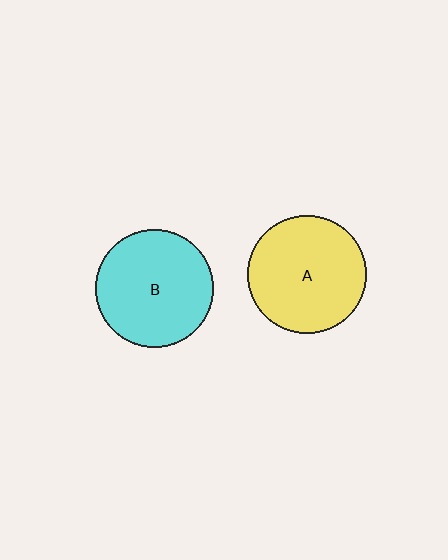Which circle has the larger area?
Circle A (yellow).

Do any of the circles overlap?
No, none of the circles overlap.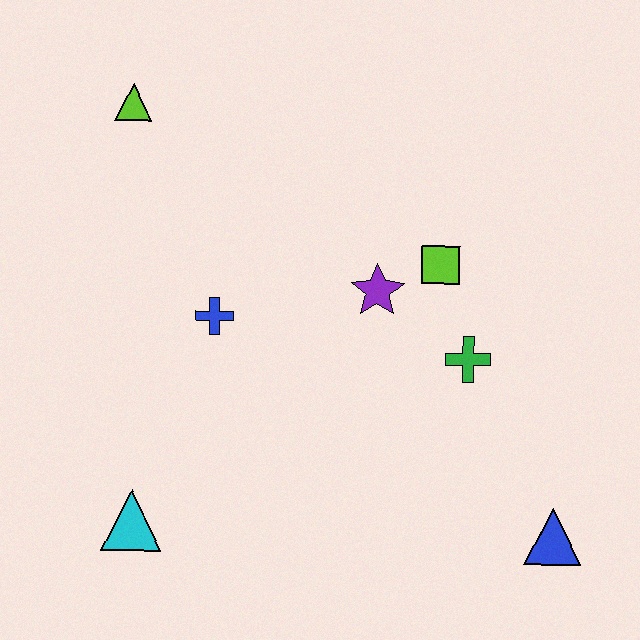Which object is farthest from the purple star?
The cyan triangle is farthest from the purple star.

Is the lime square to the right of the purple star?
Yes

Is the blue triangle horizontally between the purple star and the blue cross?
No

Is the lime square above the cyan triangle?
Yes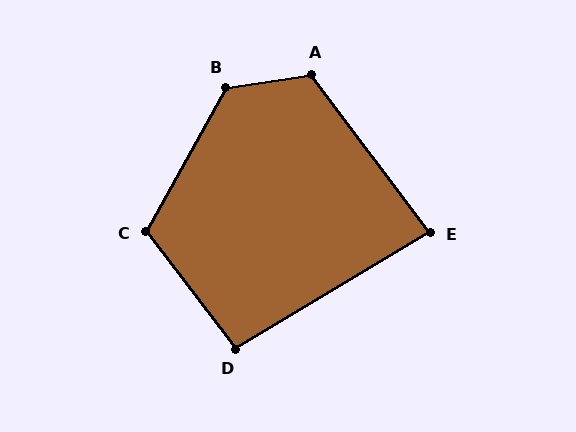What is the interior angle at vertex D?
Approximately 97 degrees (obtuse).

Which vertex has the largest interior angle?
B, at approximately 127 degrees.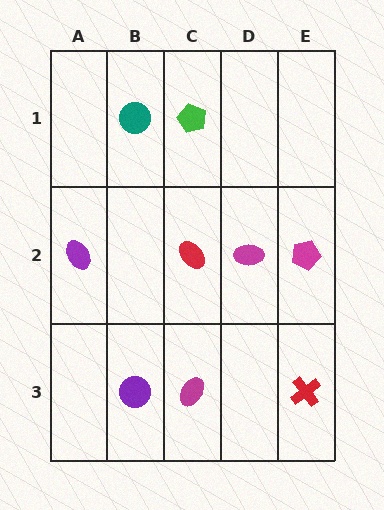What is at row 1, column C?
A green pentagon.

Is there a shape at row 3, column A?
No, that cell is empty.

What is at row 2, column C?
A red ellipse.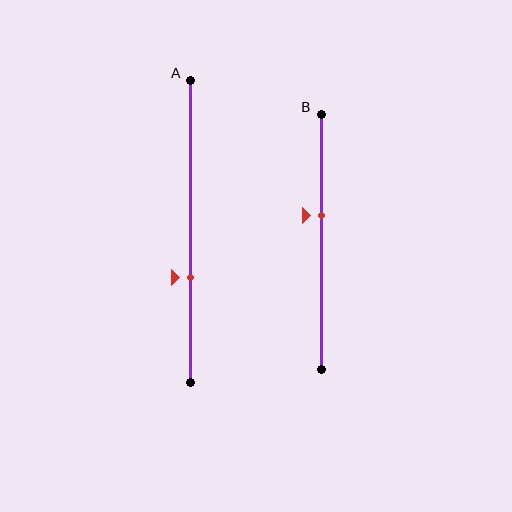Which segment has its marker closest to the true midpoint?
Segment B has its marker closest to the true midpoint.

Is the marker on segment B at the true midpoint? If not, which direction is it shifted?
No, the marker on segment B is shifted upward by about 10% of the segment length.